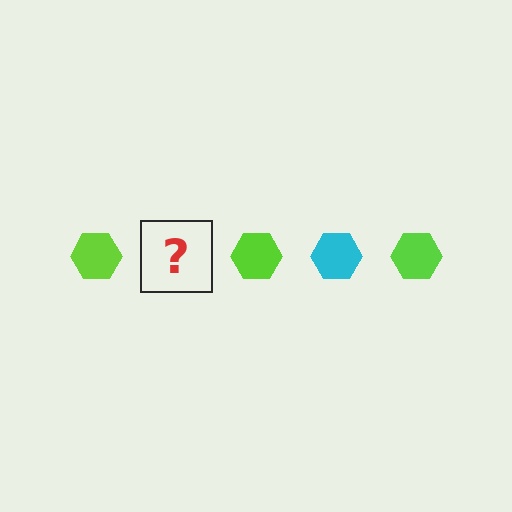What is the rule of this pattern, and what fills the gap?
The rule is that the pattern cycles through lime, cyan hexagons. The gap should be filled with a cyan hexagon.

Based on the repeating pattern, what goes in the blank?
The blank should be a cyan hexagon.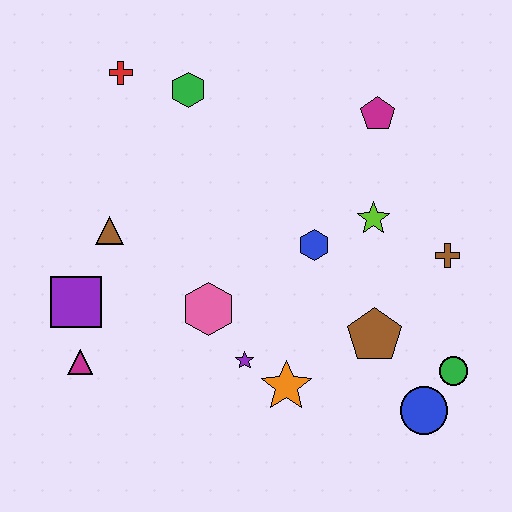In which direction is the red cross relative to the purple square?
The red cross is above the purple square.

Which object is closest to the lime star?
The blue hexagon is closest to the lime star.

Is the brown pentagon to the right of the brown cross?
No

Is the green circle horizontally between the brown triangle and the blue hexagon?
No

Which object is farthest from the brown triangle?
The green circle is farthest from the brown triangle.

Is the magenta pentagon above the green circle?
Yes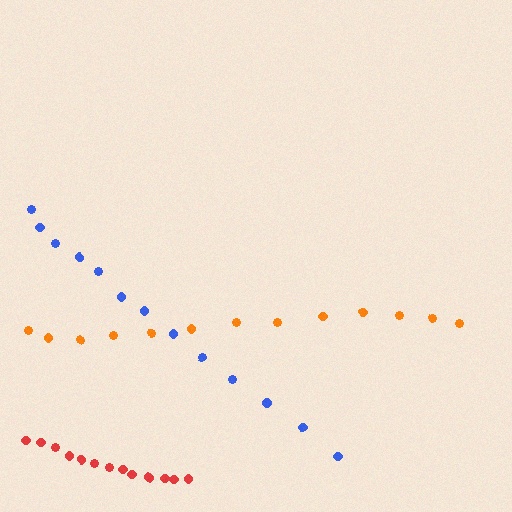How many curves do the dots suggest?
There are 3 distinct paths.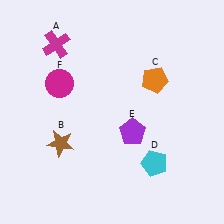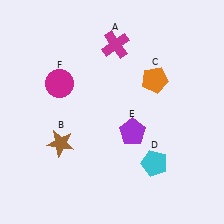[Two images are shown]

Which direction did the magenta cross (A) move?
The magenta cross (A) moved right.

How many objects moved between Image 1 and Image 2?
1 object moved between the two images.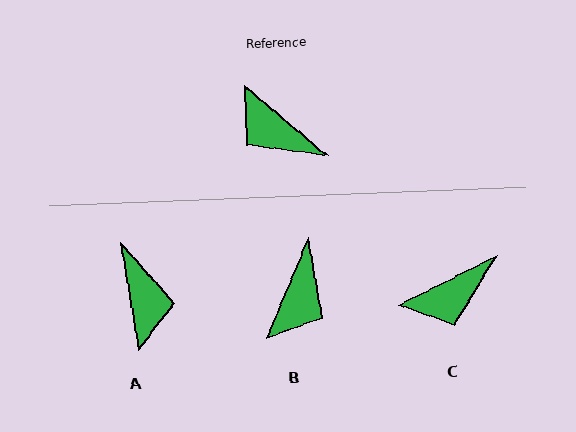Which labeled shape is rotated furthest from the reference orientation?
A, about 140 degrees away.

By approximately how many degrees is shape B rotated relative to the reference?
Approximately 108 degrees counter-clockwise.